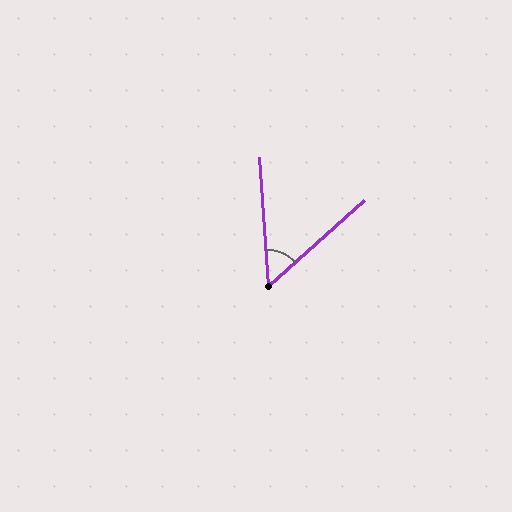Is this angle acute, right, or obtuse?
It is acute.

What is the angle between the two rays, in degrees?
Approximately 52 degrees.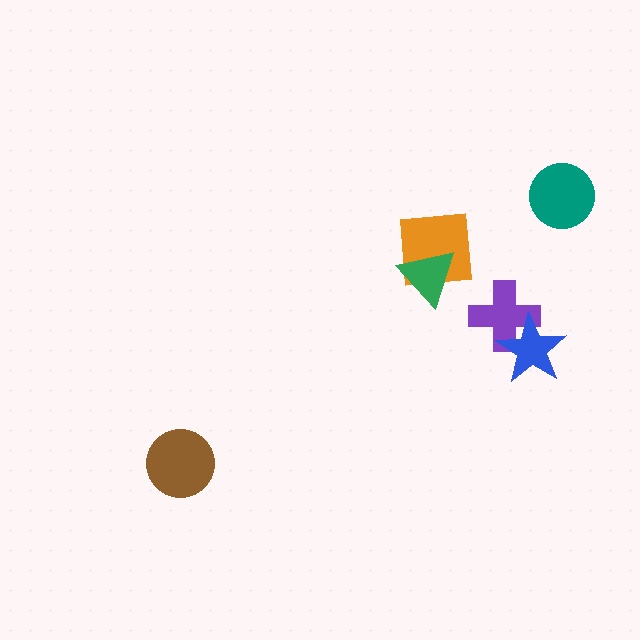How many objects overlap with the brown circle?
0 objects overlap with the brown circle.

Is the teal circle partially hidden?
No, no other shape covers it.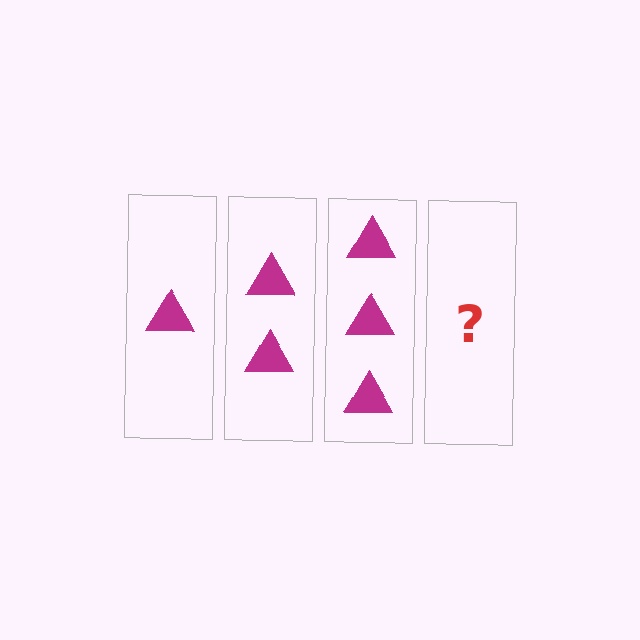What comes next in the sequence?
The next element should be 4 triangles.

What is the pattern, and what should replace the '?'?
The pattern is that each step adds one more triangle. The '?' should be 4 triangles.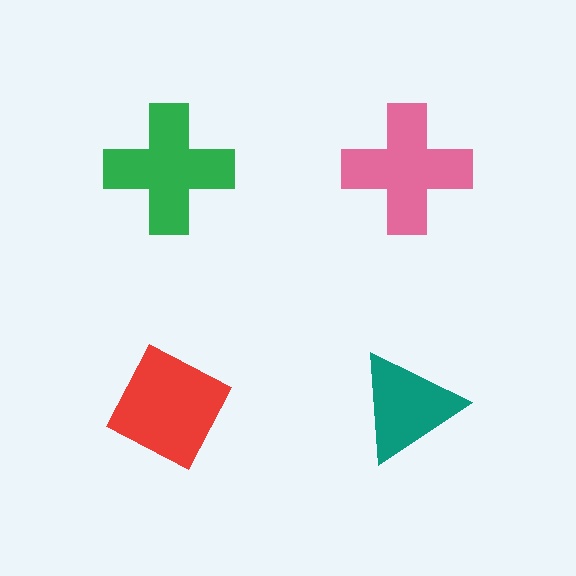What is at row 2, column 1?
A red diamond.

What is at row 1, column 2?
A pink cross.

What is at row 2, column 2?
A teal triangle.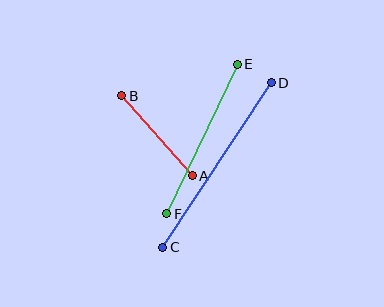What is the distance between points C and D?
The distance is approximately 197 pixels.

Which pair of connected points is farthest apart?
Points C and D are farthest apart.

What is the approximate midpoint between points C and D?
The midpoint is at approximately (217, 165) pixels.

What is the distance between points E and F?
The distance is approximately 165 pixels.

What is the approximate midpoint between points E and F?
The midpoint is at approximately (202, 139) pixels.